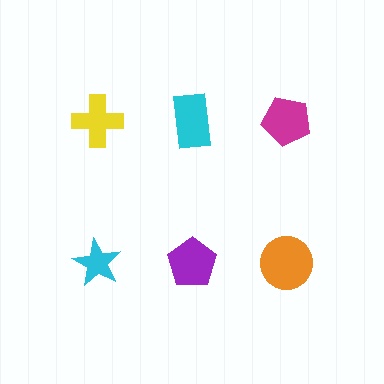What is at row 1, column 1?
A yellow cross.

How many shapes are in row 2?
3 shapes.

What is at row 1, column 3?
A magenta pentagon.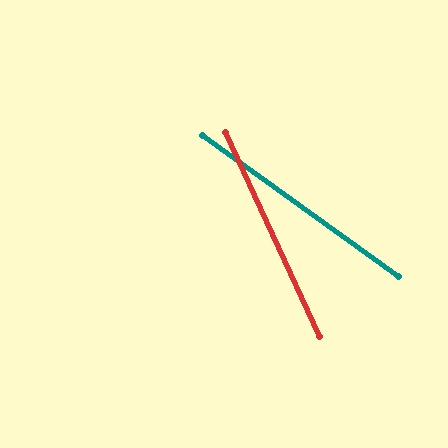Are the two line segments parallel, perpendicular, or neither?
Neither parallel nor perpendicular — they differ by about 30°.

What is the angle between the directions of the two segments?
Approximately 30 degrees.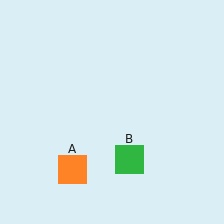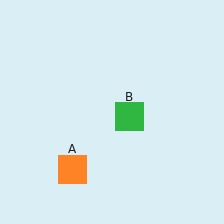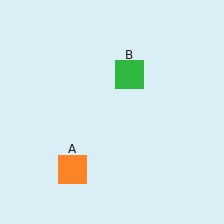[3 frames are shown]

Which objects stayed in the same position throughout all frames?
Orange square (object A) remained stationary.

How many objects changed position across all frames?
1 object changed position: green square (object B).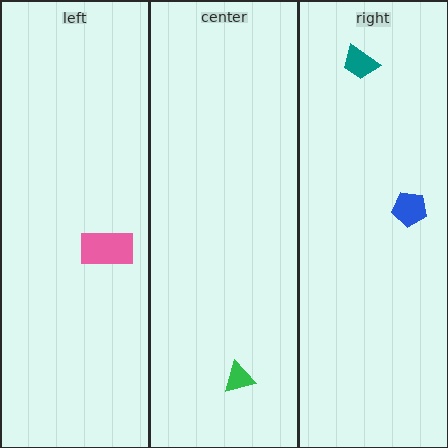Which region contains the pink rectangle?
The left region.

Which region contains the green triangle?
The center region.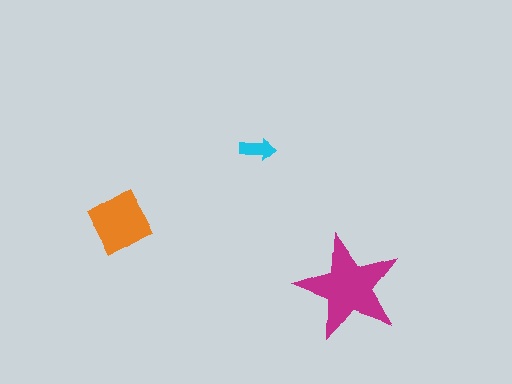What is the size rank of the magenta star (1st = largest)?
1st.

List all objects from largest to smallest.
The magenta star, the orange diamond, the cyan arrow.